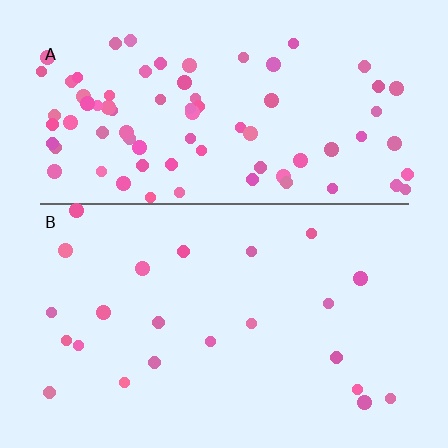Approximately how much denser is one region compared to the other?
Approximately 3.5× — region A over region B.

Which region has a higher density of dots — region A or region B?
A (the top).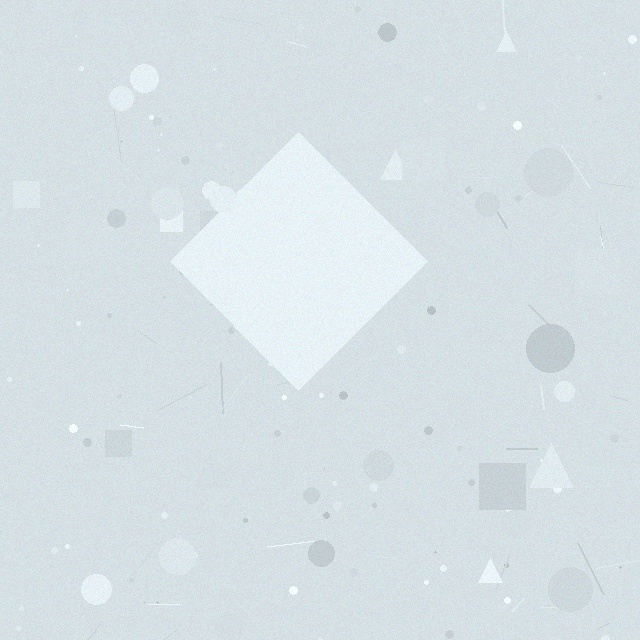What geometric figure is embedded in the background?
A diamond is embedded in the background.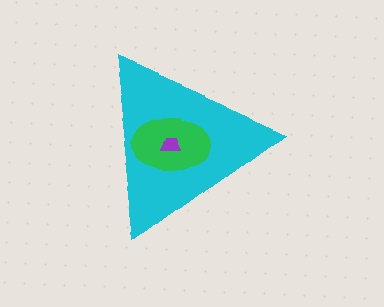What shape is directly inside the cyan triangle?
The green ellipse.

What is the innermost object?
The purple trapezoid.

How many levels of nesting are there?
3.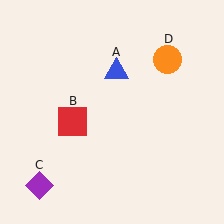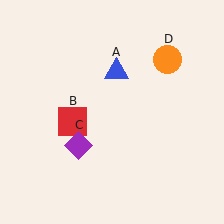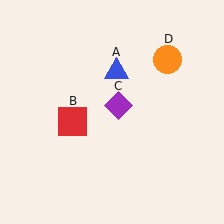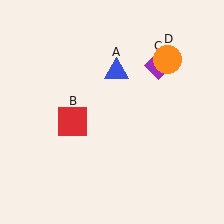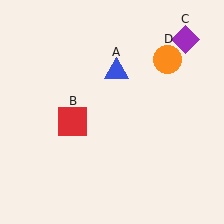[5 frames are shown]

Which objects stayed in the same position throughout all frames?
Blue triangle (object A) and red square (object B) and orange circle (object D) remained stationary.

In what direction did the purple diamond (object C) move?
The purple diamond (object C) moved up and to the right.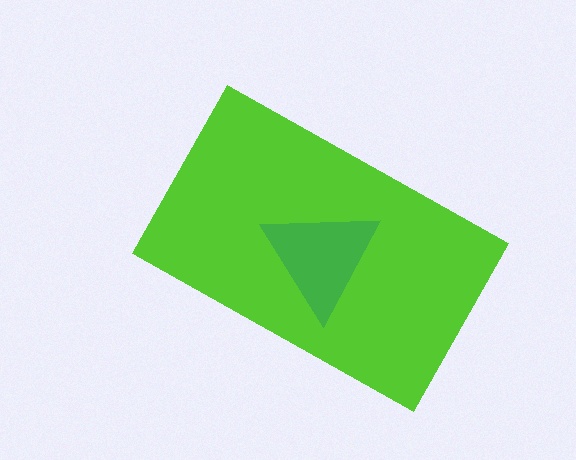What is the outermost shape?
The lime rectangle.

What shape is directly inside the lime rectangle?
The green triangle.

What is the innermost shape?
The green triangle.